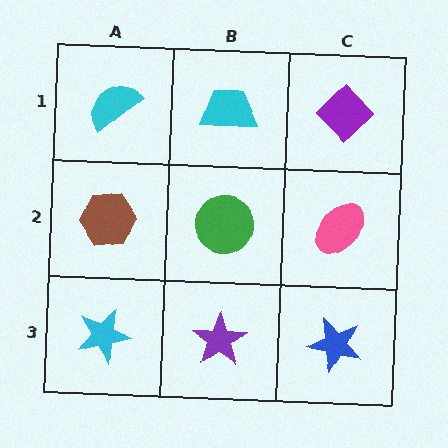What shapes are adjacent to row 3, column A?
A brown hexagon (row 2, column A), a purple star (row 3, column B).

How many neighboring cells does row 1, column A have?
2.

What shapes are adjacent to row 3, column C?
A pink ellipse (row 2, column C), a purple star (row 3, column B).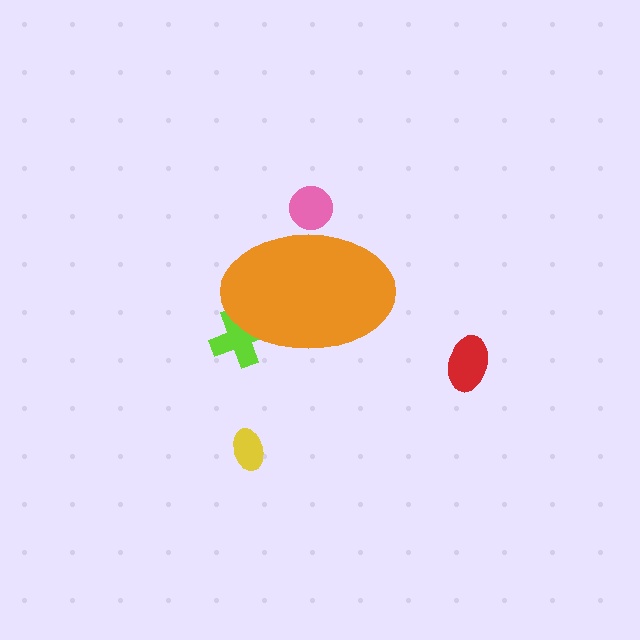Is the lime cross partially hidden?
Yes, the lime cross is partially hidden behind the orange ellipse.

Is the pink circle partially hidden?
Yes, the pink circle is partially hidden behind the orange ellipse.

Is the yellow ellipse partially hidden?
No, the yellow ellipse is fully visible.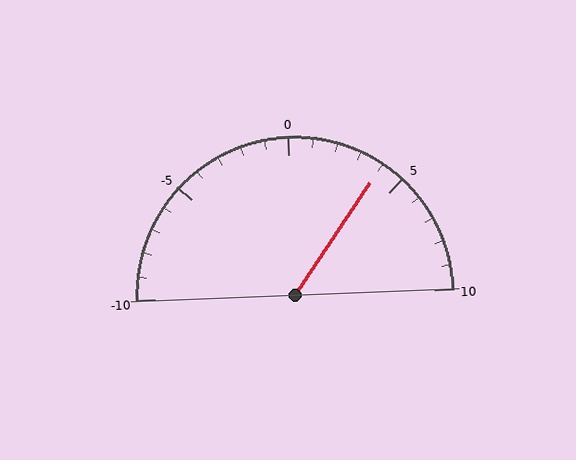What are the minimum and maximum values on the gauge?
The gauge ranges from -10 to 10.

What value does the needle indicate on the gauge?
The needle indicates approximately 4.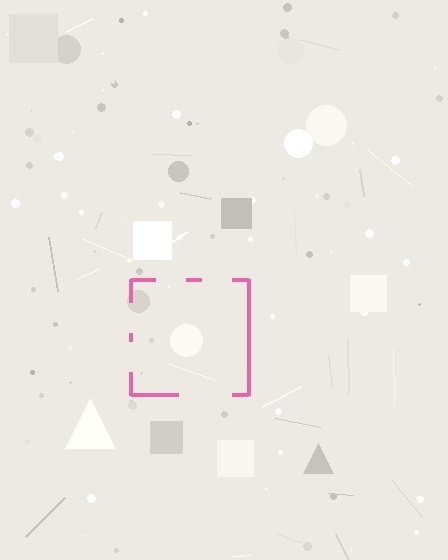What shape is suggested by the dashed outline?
The dashed outline suggests a square.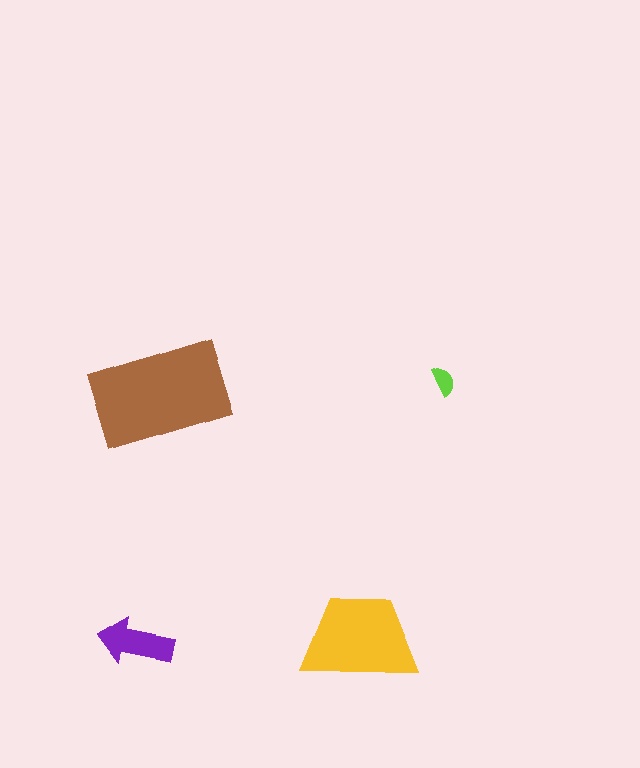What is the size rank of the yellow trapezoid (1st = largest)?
2nd.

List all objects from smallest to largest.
The lime semicircle, the purple arrow, the yellow trapezoid, the brown rectangle.